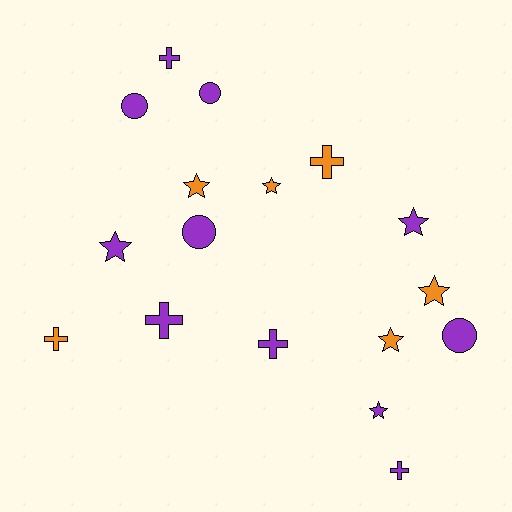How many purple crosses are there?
There are 4 purple crosses.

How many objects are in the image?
There are 17 objects.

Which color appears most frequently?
Purple, with 11 objects.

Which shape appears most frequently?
Star, with 7 objects.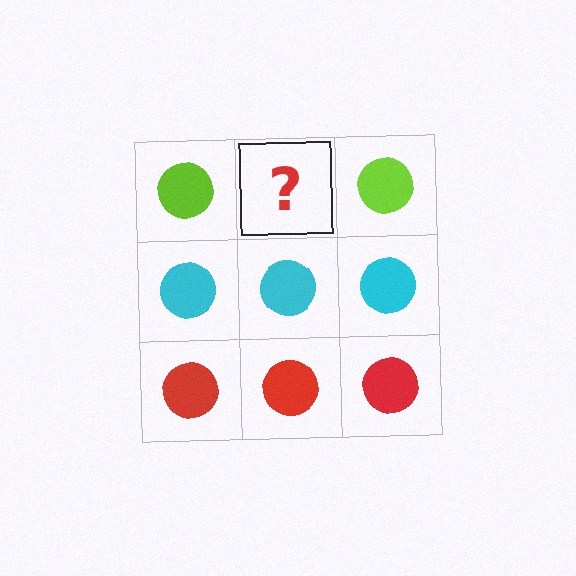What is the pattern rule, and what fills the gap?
The rule is that each row has a consistent color. The gap should be filled with a lime circle.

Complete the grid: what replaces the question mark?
The question mark should be replaced with a lime circle.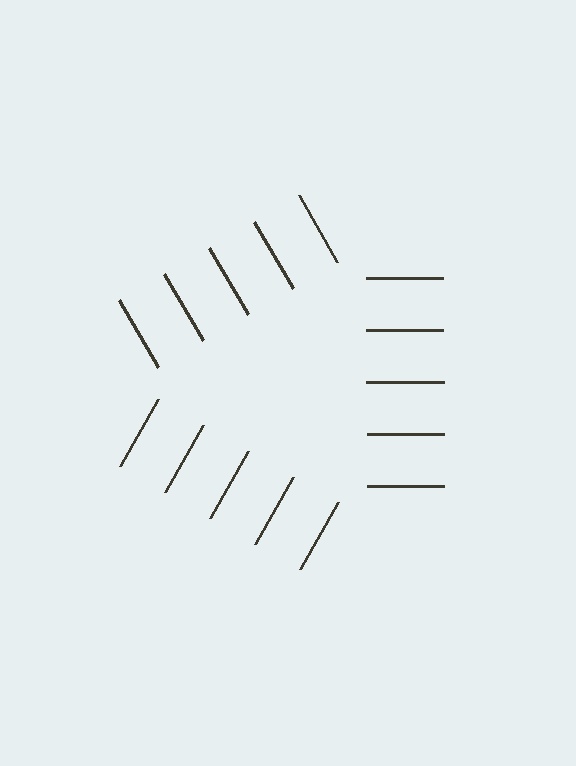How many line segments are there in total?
15 — 5 along each of the 3 edges.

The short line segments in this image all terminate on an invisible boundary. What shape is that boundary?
An illusory triangle — the line segments terminate on its edges but no continuous stroke is drawn.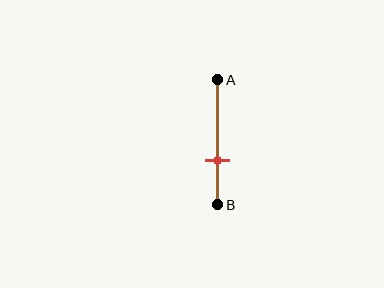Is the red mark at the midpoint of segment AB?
No, the mark is at about 65% from A, not at the 50% midpoint.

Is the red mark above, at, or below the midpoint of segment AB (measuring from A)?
The red mark is below the midpoint of segment AB.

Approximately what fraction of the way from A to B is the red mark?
The red mark is approximately 65% of the way from A to B.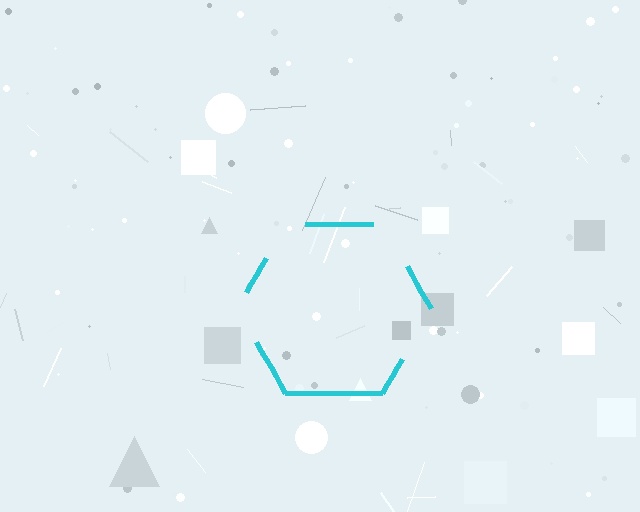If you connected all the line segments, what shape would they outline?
They would outline a hexagon.